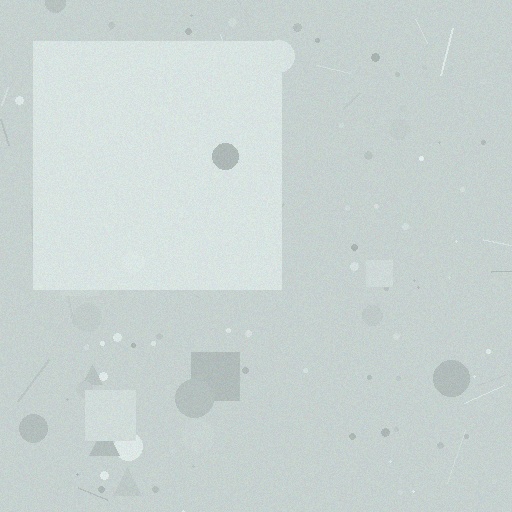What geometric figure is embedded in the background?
A square is embedded in the background.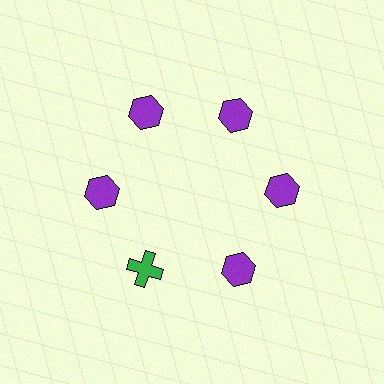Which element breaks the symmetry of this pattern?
The green cross at roughly the 7 o'clock position breaks the symmetry. All other shapes are purple hexagons.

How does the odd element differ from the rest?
It differs in both color (green instead of purple) and shape (cross instead of hexagon).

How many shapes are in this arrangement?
There are 6 shapes arranged in a ring pattern.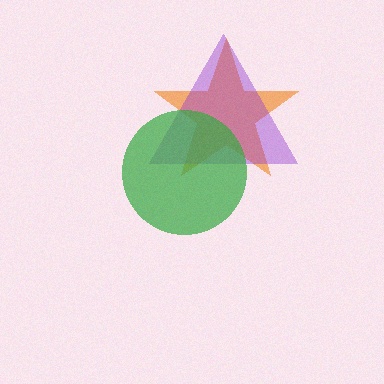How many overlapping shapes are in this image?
There are 3 overlapping shapes in the image.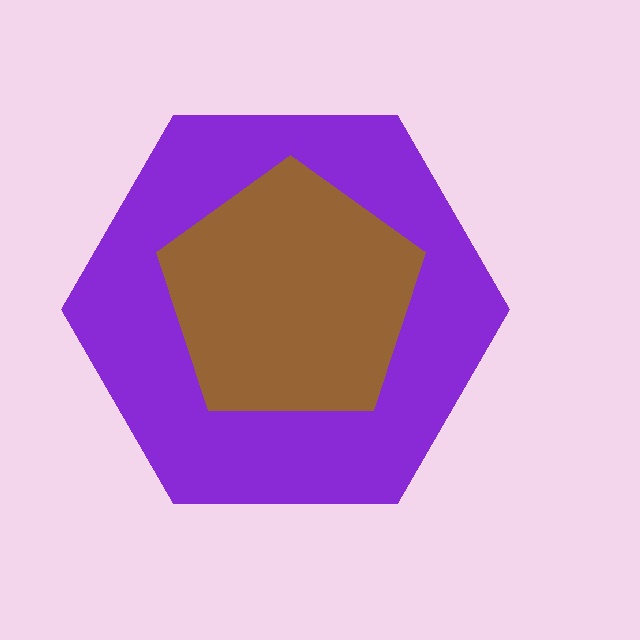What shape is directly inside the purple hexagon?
The brown pentagon.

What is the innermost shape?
The brown pentagon.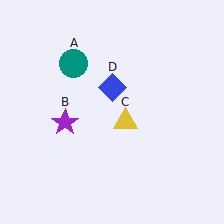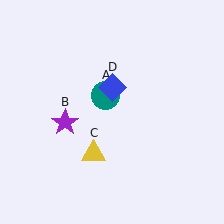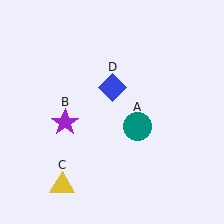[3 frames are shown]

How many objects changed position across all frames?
2 objects changed position: teal circle (object A), yellow triangle (object C).